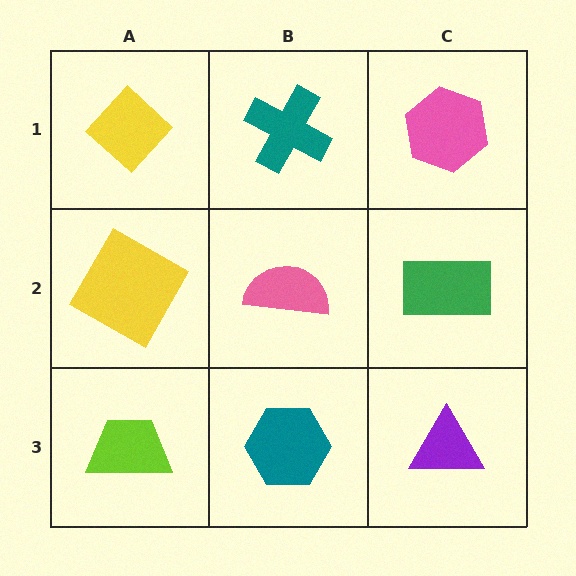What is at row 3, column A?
A lime trapezoid.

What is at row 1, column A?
A yellow diamond.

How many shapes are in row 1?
3 shapes.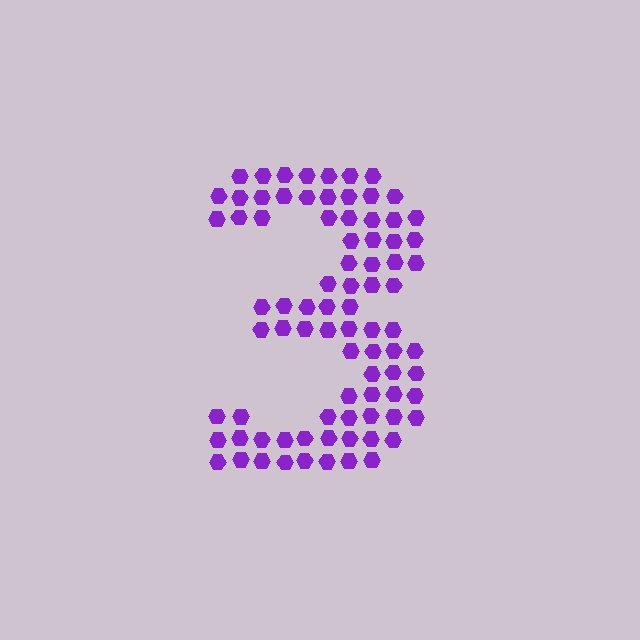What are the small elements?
The small elements are hexagons.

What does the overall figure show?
The overall figure shows the digit 3.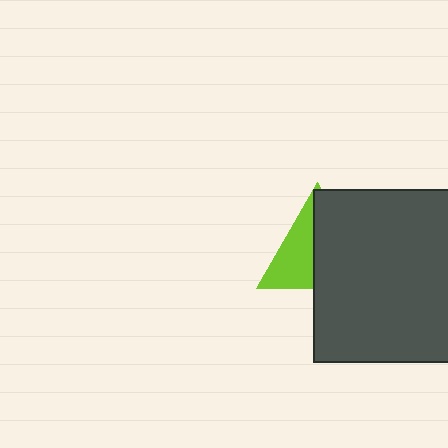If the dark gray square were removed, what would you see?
You would see the complete lime triangle.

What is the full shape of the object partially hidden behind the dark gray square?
The partially hidden object is a lime triangle.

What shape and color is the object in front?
The object in front is a dark gray square.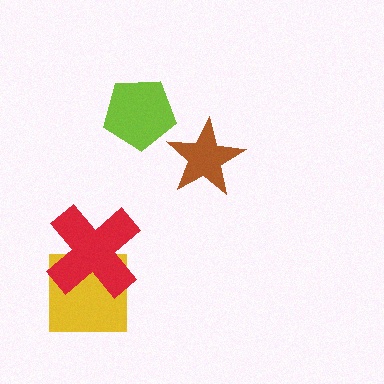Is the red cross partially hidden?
No, no other shape covers it.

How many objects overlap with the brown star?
0 objects overlap with the brown star.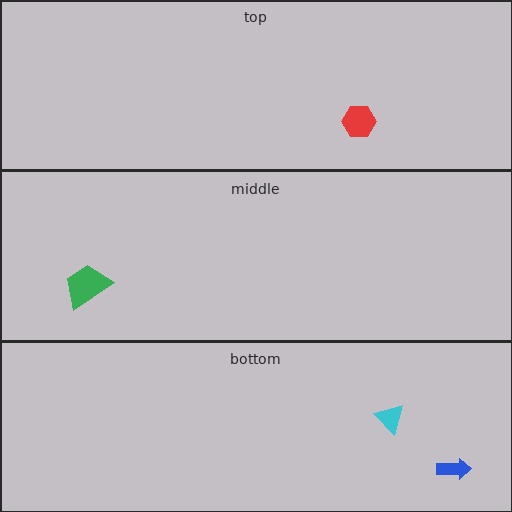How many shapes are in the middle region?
1.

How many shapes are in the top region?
1.